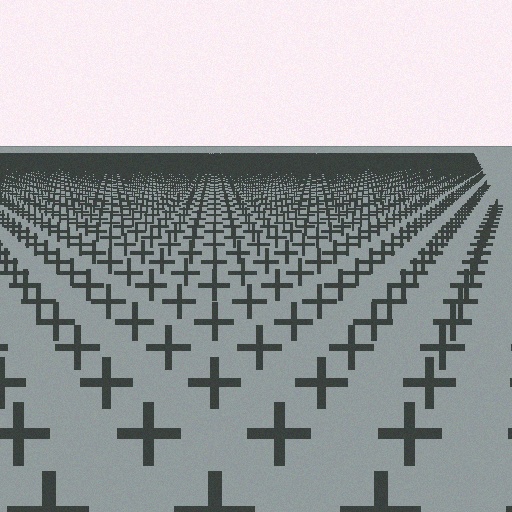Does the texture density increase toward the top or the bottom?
Density increases toward the top.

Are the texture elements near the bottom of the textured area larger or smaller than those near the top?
Larger. Near the bottom, elements are closer to the viewer and appear at a bigger on-screen size.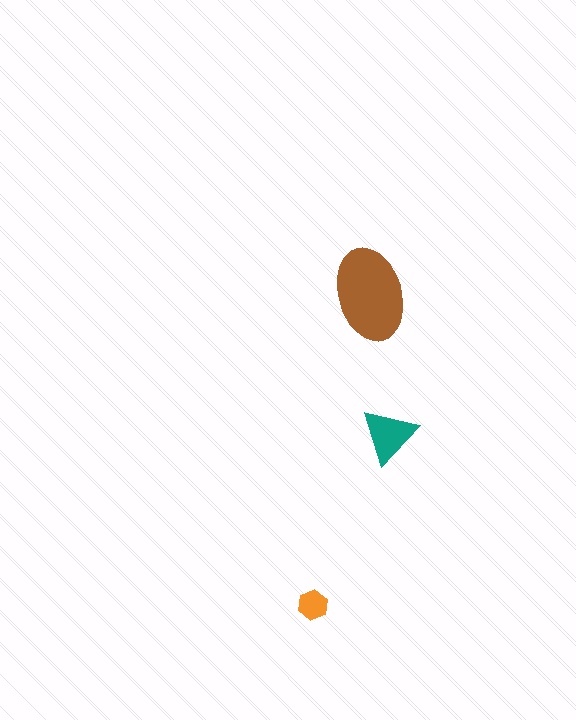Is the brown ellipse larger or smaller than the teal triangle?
Larger.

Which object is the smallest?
The orange hexagon.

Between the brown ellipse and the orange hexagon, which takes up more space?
The brown ellipse.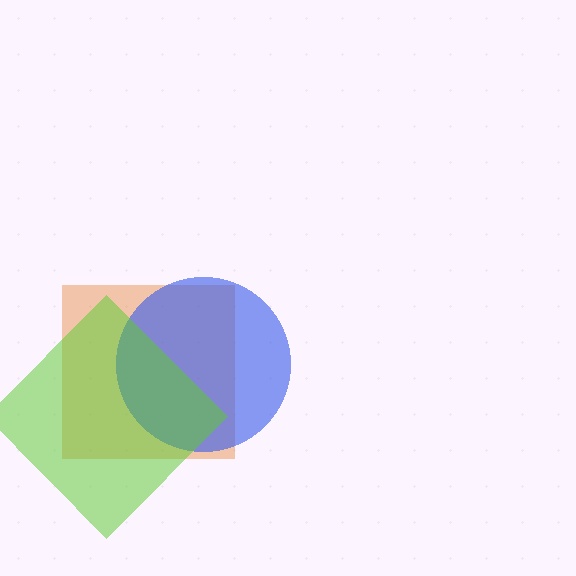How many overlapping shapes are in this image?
There are 3 overlapping shapes in the image.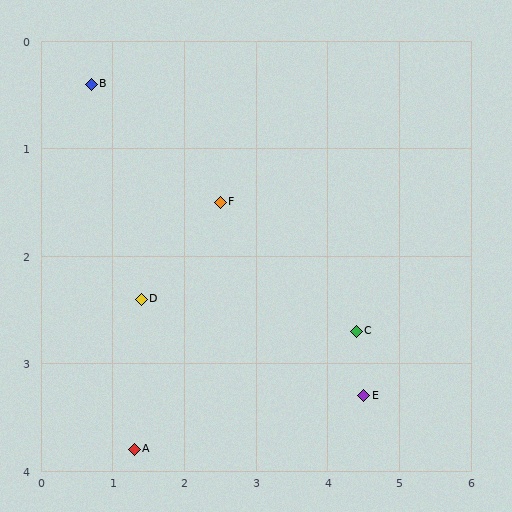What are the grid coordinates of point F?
Point F is at approximately (2.5, 1.5).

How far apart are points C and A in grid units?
Points C and A are about 3.3 grid units apart.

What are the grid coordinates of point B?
Point B is at approximately (0.7, 0.4).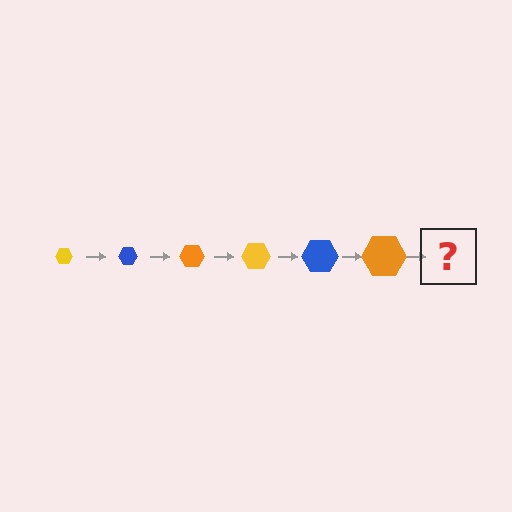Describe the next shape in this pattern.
It should be a yellow hexagon, larger than the previous one.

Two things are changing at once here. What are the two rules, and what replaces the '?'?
The two rules are that the hexagon grows larger each step and the color cycles through yellow, blue, and orange. The '?' should be a yellow hexagon, larger than the previous one.